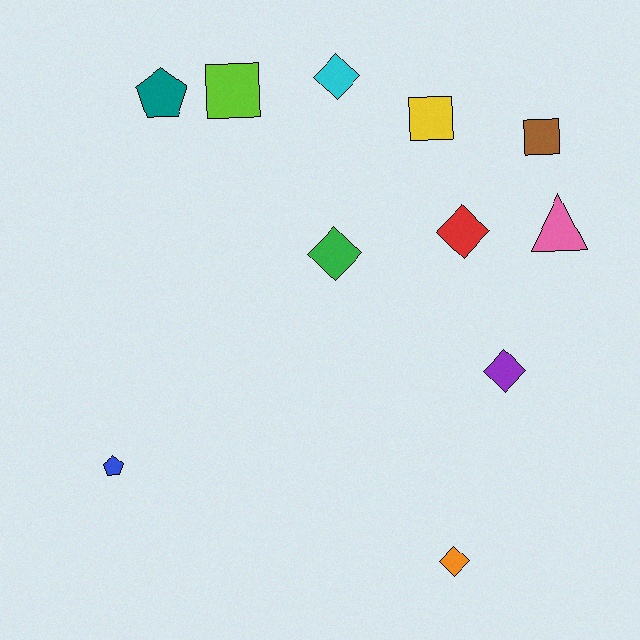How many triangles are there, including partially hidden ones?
There is 1 triangle.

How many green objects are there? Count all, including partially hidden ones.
There is 1 green object.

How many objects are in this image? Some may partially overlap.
There are 11 objects.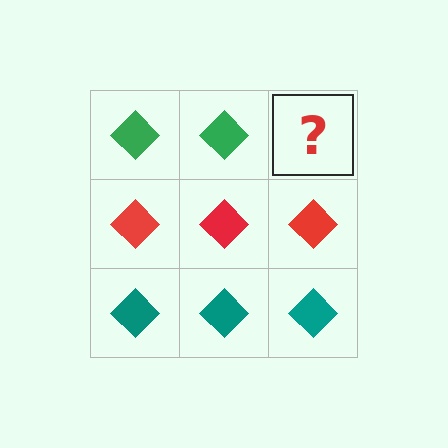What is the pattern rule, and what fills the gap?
The rule is that each row has a consistent color. The gap should be filled with a green diamond.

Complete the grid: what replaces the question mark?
The question mark should be replaced with a green diamond.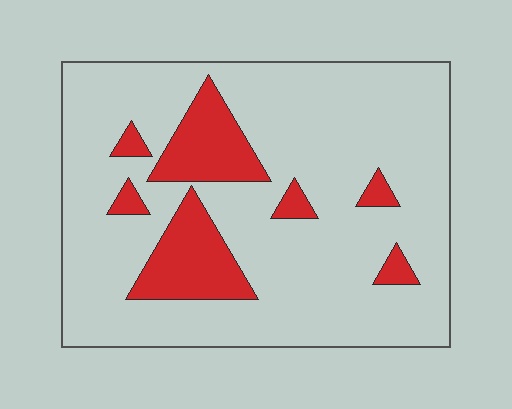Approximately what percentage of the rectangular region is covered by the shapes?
Approximately 15%.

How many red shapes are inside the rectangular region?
7.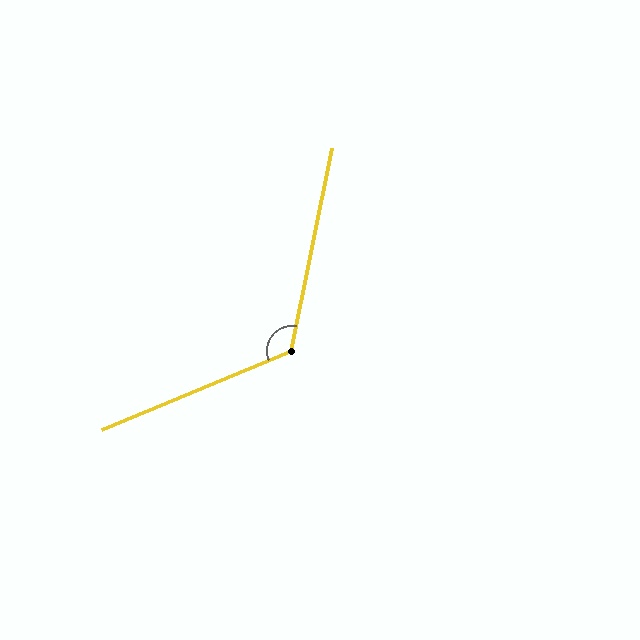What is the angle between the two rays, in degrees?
Approximately 124 degrees.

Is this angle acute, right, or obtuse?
It is obtuse.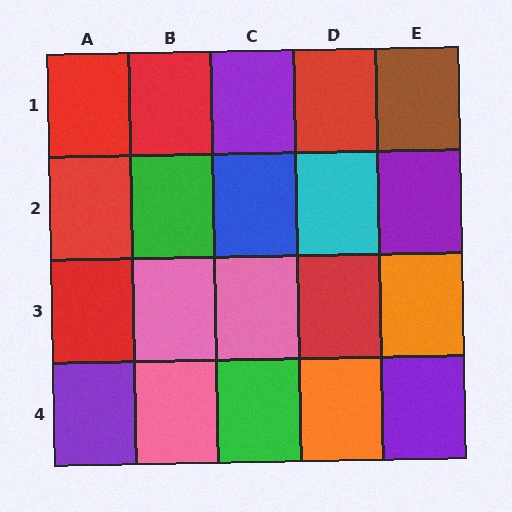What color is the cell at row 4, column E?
Purple.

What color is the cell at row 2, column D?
Cyan.